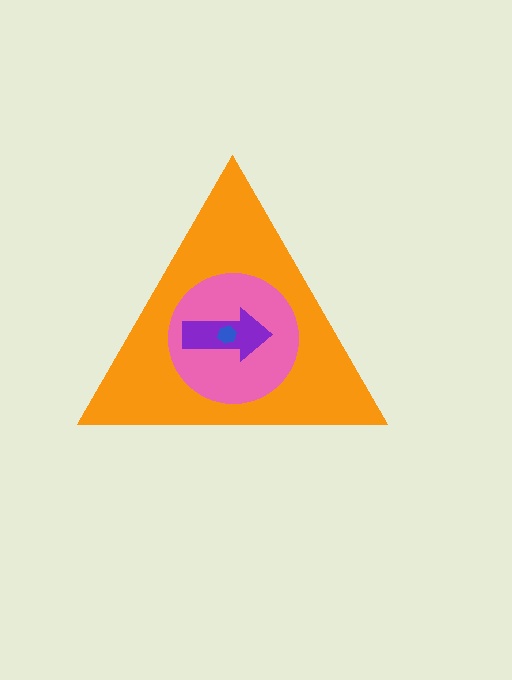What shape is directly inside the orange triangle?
The pink circle.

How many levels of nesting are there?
4.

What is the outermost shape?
The orange triangle.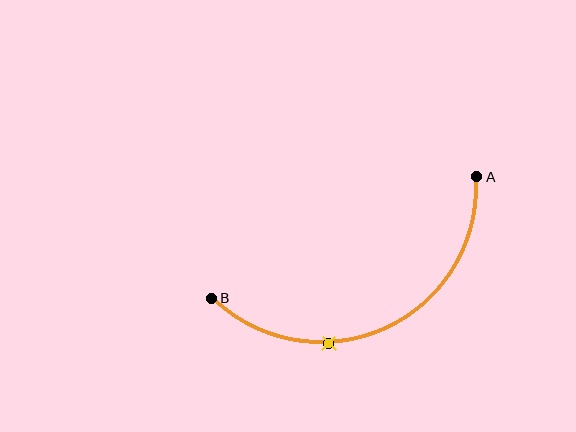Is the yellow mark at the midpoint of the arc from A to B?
No. The yellow mark lies on the arc but is closer to endpoint B. The arc midpoint would be at the point on the curve equidistant along the arc from both A and B.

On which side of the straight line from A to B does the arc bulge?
The arc bulges below the straight line connecting A and B.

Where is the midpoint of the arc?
The arc midpoint is the point on the curve farthest from the straight line joining A and B. It sits below that line.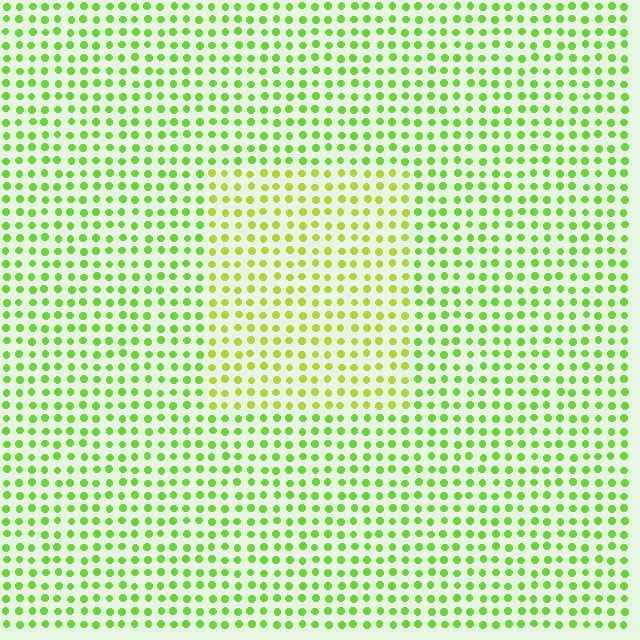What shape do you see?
I see a rectangle.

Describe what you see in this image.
The image is filled with small lime elements in a uniform arrangement. A rectangle-shaped region is visible where the elements are tinted to a slightly different hue, forming a subtle color boundary.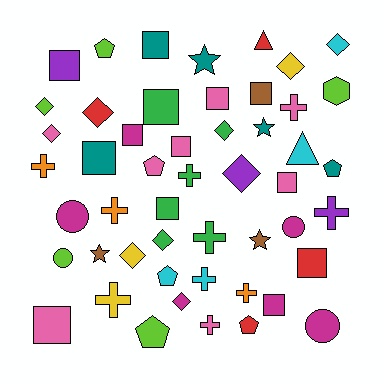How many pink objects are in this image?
There are 8 pink objects.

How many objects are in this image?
There are 50 objects.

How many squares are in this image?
There are 13 squares.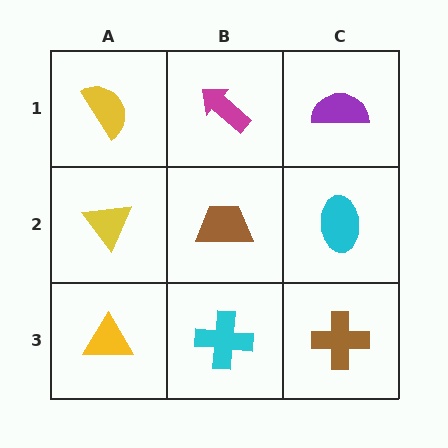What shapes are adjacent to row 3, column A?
A yellow triangle (row 2, column A), a cyan cross (row 3, column B).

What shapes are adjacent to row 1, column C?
A cyan ellipse (row 2, column C), a magenta arrow (row 1, column B).